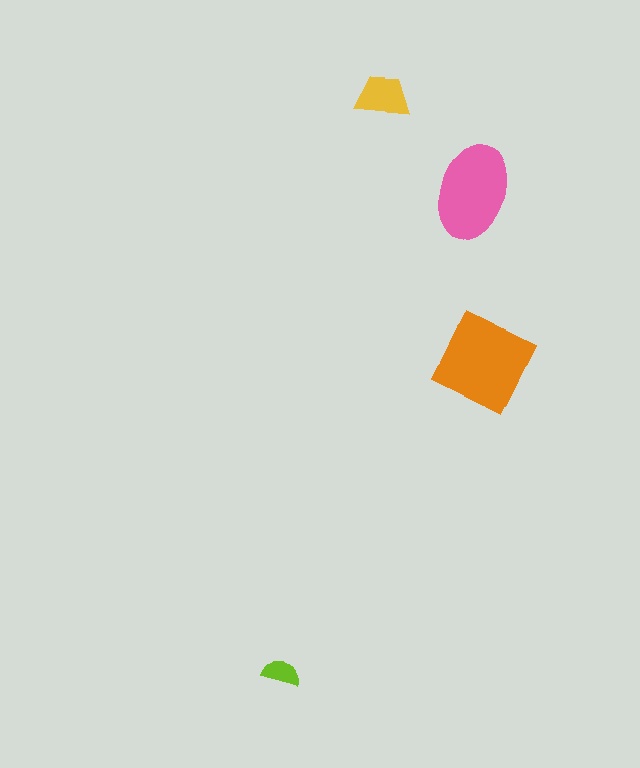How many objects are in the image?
There are 4 objects in the image.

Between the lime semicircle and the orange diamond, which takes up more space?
The orange diamond.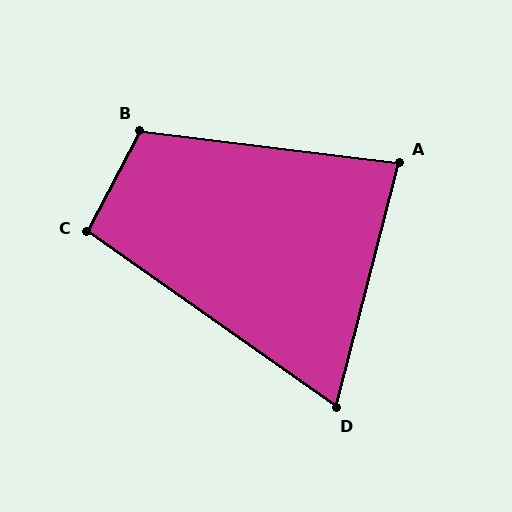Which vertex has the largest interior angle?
B, at approximately 111 degrees.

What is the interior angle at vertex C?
Approximately 97 degrees (obtuse).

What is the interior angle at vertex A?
Approximately 83 degrees (acute).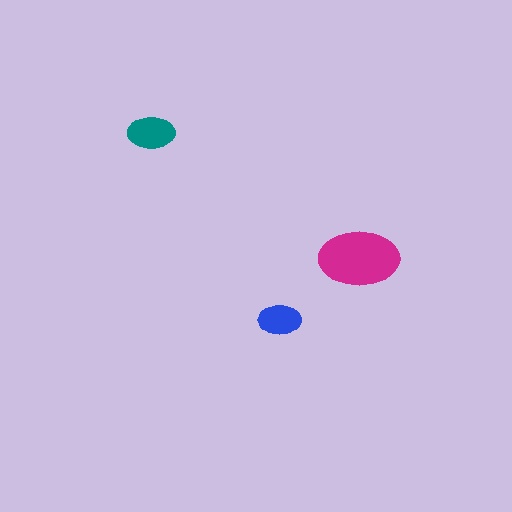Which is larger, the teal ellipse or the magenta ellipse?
The magenta one.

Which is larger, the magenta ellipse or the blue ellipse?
The magenta one.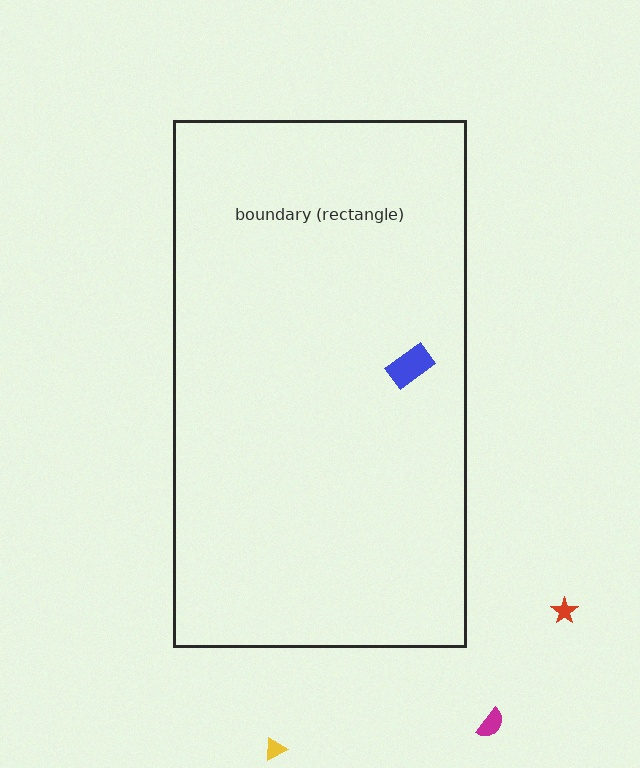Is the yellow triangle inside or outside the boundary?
Outside.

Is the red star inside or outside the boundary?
Outside.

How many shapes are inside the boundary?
1 inside, 3 outside.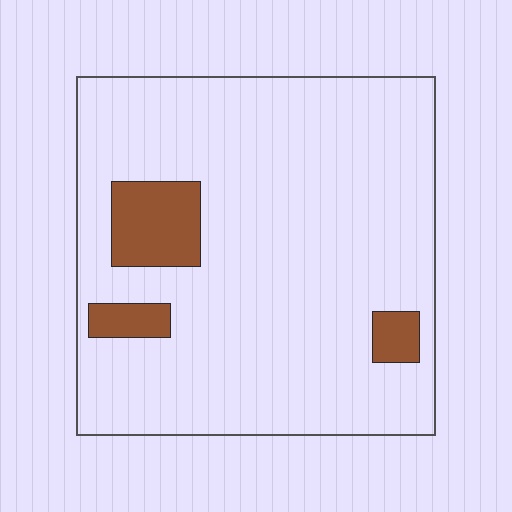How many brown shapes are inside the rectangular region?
3.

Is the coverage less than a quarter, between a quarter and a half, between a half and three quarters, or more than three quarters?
Less than a quarter.